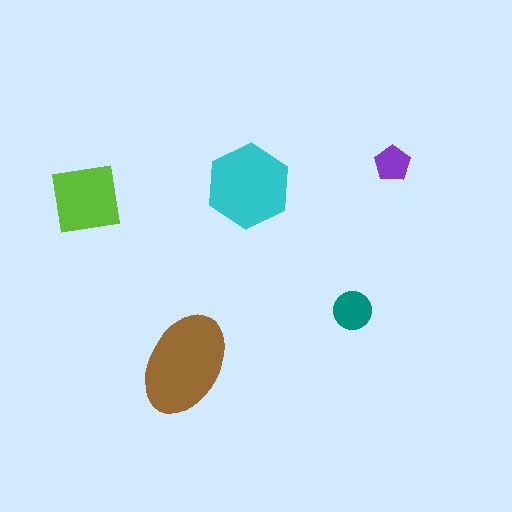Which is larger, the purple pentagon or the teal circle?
The teal circle.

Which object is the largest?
The brown ellipse.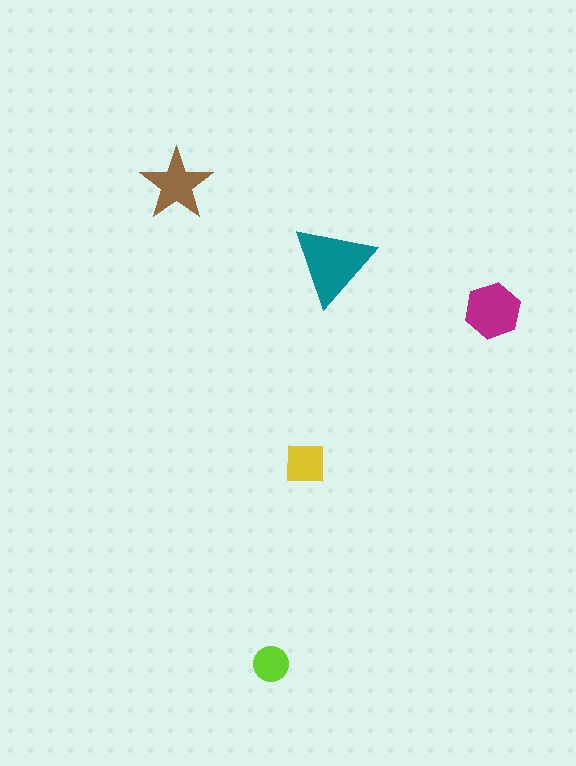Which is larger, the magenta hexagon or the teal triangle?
The teal triangle.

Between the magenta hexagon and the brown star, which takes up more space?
The magenta hexagon.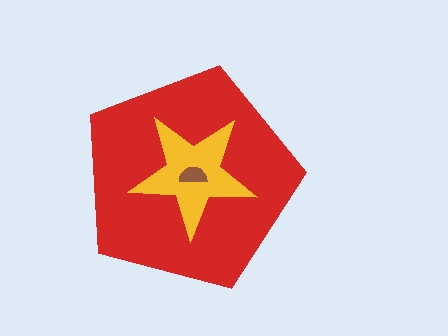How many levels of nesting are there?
3.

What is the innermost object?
The brown semicircle.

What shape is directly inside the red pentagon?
The yellow star.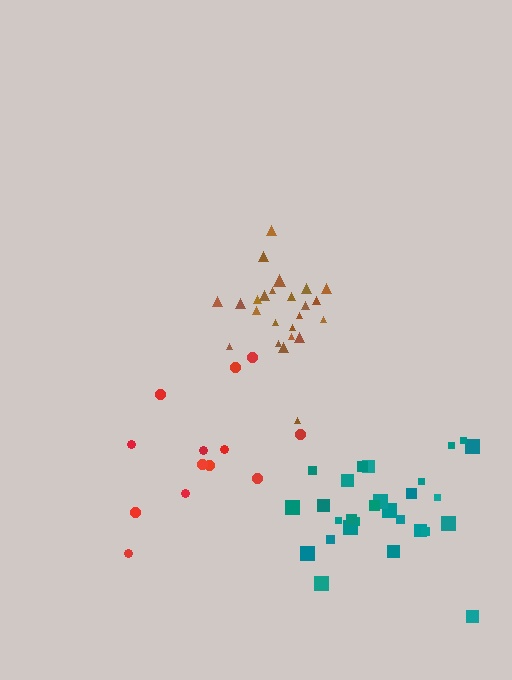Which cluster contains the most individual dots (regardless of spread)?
Teal (28).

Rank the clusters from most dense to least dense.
brown, teal, red.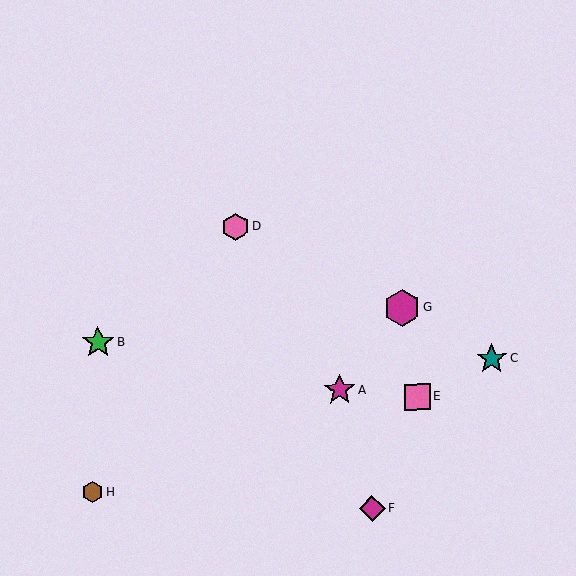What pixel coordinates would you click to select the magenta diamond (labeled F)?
Click at (372, 508) to select the magenta diamond F.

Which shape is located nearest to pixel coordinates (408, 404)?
The pink square (labeled E) at (418, 397) is nearest to that location.